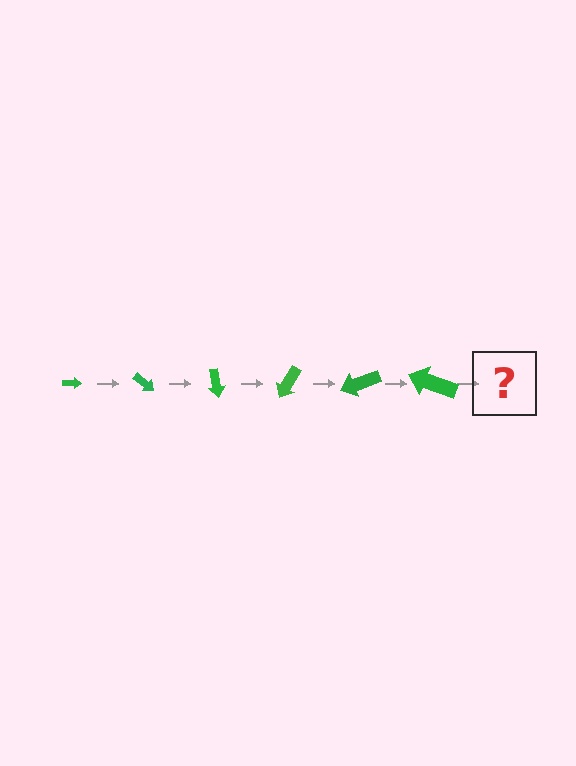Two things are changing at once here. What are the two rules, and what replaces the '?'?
The two rules are that the arrow grows larger each step and it rotates 40 degrees each step. The '?' should be an arrow, larger than the previous one and rotated 240 degrees from the start.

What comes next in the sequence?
The next element should be an arrow, larger than the previous one and rotated 240 degrees from the start.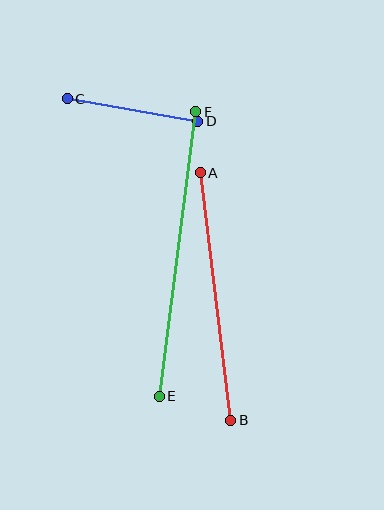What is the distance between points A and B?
The distance is approximately 249 pixels.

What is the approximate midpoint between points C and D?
The midpoint is at approximately (132, 110) pixels.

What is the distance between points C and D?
The distance is approximately 133 pixels.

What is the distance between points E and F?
The distance is approximately 287 pixels.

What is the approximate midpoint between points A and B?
The midpoint is at approximately (216, 297) pixels.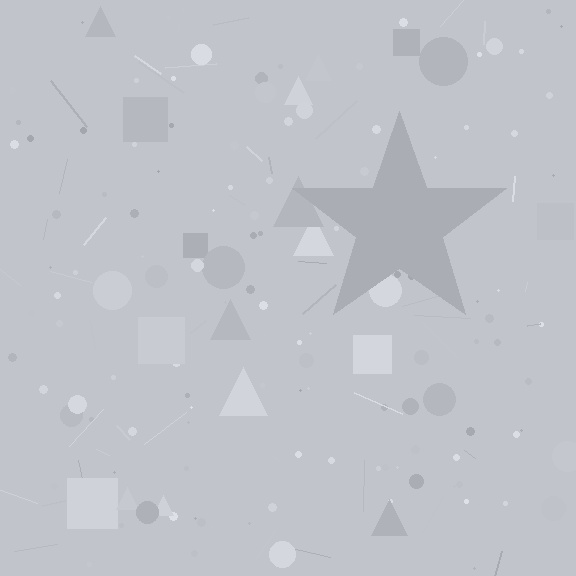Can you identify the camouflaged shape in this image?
The camouflaged shape is a star.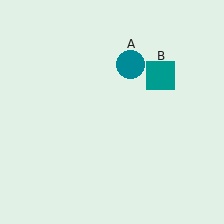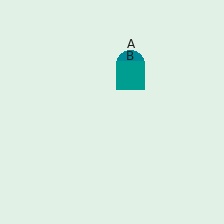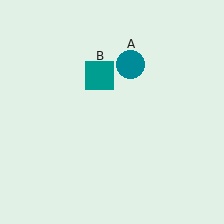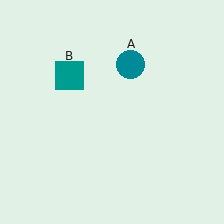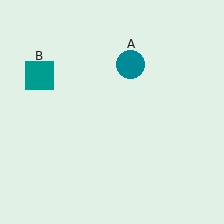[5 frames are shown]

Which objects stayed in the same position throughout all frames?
Teal circle (object A) remained stationary.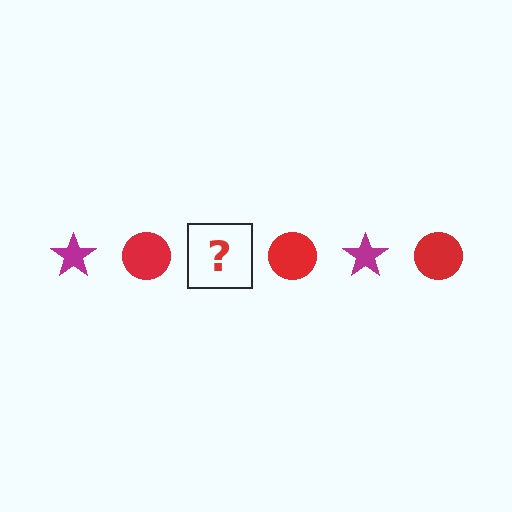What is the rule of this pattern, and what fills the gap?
The rule is that the pattern alternates between magenta star and red circle. The gap should be filled with a magenta star.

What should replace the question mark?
The question mark should be replaced with a magenta star.